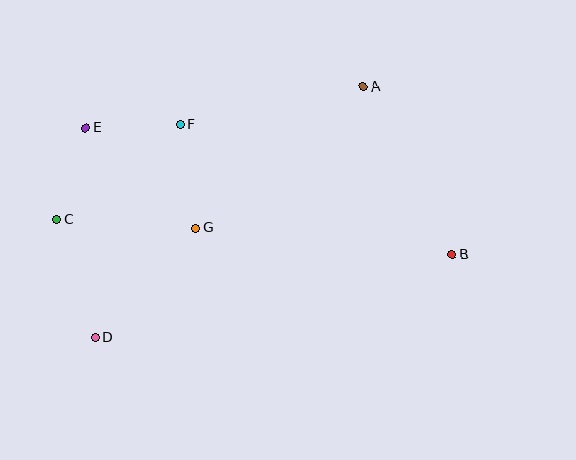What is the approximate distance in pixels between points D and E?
The distance between D and E is approximately 210 pixels.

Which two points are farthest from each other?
Points B and C are farthest from each other.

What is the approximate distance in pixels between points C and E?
The distance between C and E is approximately 96 pixels.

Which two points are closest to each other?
Points E and F are closest to each other.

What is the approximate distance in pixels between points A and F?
The distance between A and F is approximately 186 pixels.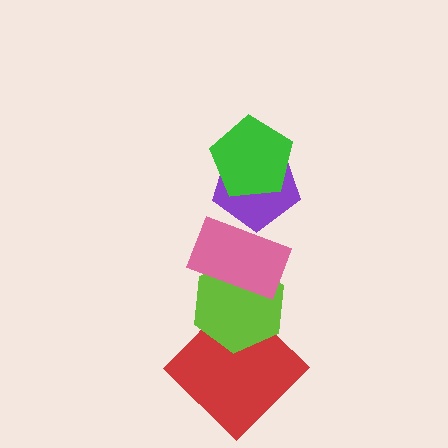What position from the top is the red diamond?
The red diamond is 5th from the top.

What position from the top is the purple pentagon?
The purple pentagon is 2nd from the top.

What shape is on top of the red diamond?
The lime hexagon is on top of the red diamond.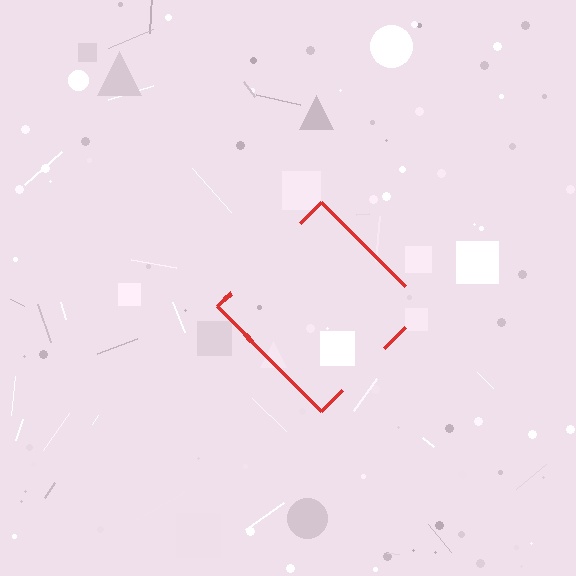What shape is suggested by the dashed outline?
The dashed outline suggests a diamond.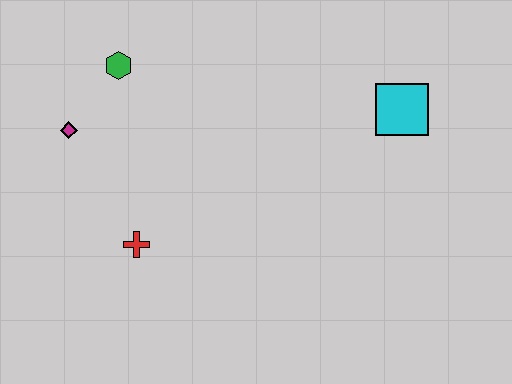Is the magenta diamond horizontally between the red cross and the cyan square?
No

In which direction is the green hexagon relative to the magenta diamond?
The green hexagon is above the magenta diamond.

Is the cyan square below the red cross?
No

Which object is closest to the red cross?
The magenta diamond is closest to the red cross.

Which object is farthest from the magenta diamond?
The cyan square is farthest from the magenta diamond.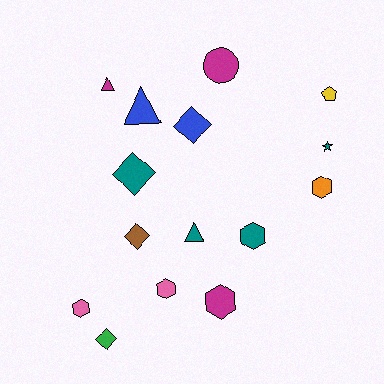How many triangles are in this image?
There are 3 triangles.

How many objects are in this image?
There are 15 objects.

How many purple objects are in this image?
There are no purple objects.